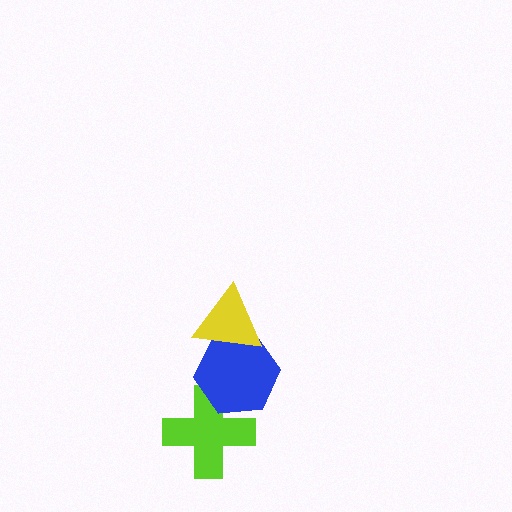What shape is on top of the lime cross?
The blue hexagon is on top of the lime cross.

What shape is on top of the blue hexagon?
The yellow triangle is on top of the blue hexagon.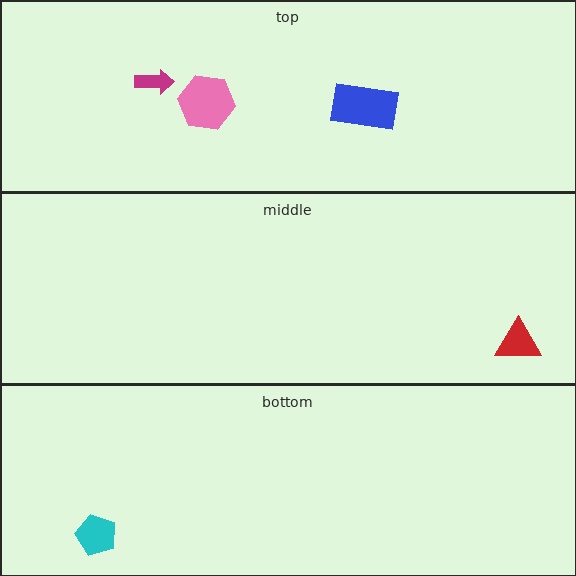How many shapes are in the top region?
3.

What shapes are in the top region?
The pink hexagon, the blue rectangle, the magenta arrow.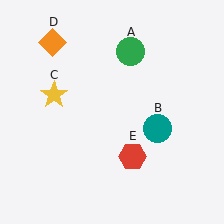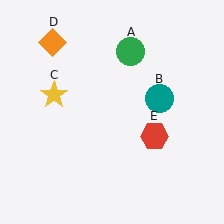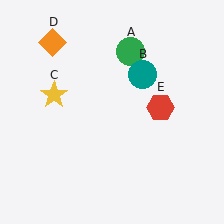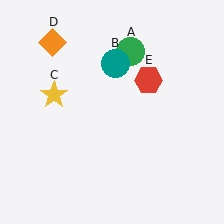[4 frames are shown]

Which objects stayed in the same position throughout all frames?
Green circle (object A) and yellow star (object C) and orange diamond (object D) remained stationary.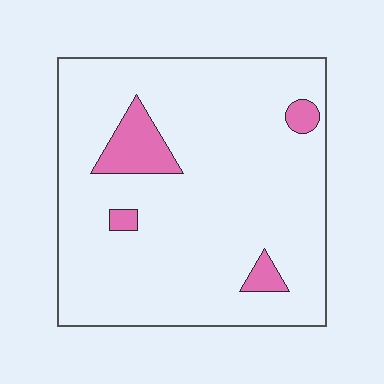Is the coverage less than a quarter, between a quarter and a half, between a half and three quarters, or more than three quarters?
Less than a quarter.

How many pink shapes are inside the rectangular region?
4.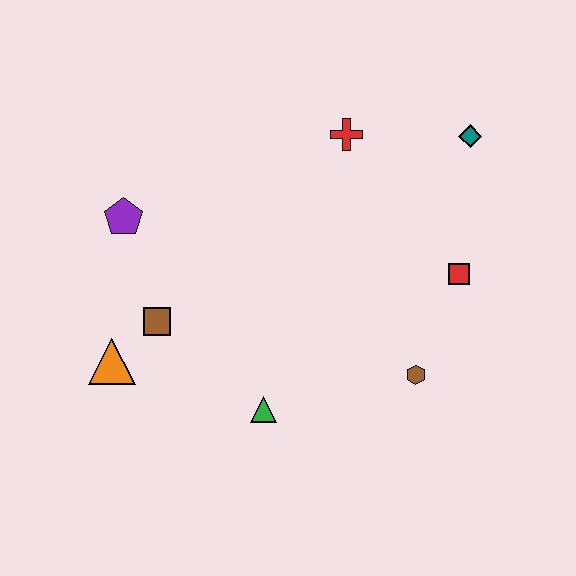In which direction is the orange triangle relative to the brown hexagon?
The orange triangle is to the left of the brown hexagon.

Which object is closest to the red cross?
The teal diamond is closest to the red cross.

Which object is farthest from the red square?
The orange triangle is farthest from the red square.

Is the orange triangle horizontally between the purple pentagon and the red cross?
No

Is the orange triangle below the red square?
Yes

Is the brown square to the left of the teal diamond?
Yes